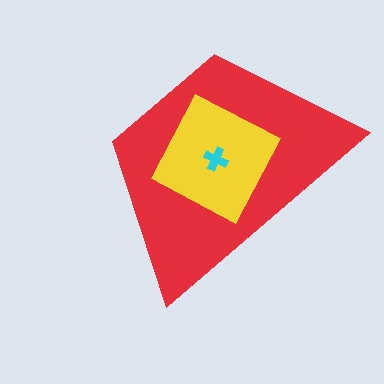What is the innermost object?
The cyan cross.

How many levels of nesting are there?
3.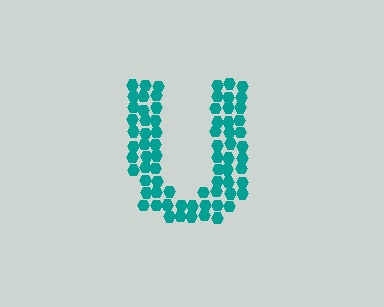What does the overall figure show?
The overall figure shows the letter U.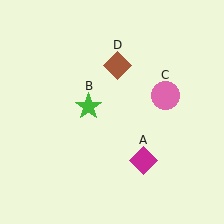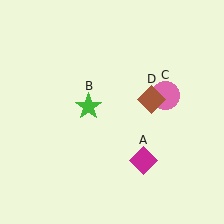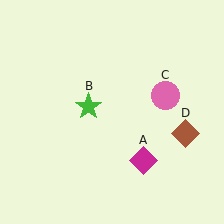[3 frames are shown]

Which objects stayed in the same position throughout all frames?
Magenta diamond (object A) and green star (object B) and pink circle (object C) remained stationary.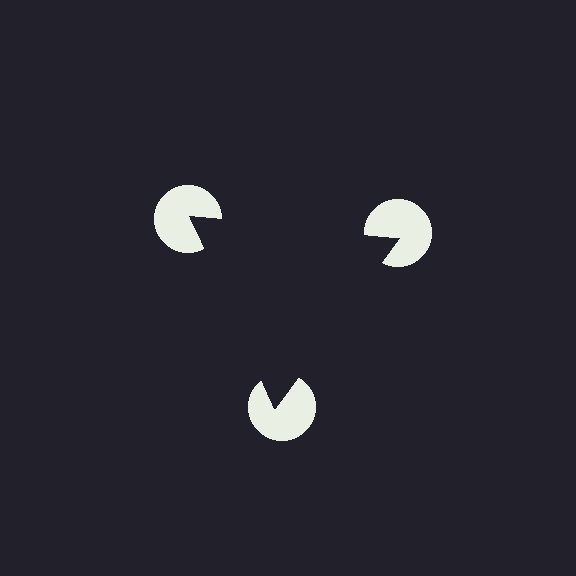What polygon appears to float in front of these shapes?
An illusory triangle — its edges are inferred from the aligned wedge cuts in the pac-man discs, not physically drawn.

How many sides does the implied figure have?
3 sides.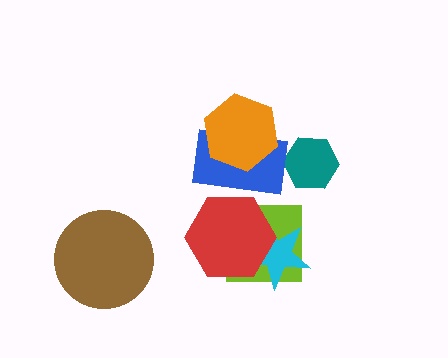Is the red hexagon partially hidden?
Yes, it is partially covered by another shape.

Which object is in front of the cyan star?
The red hexagon is in front of the cyan star.